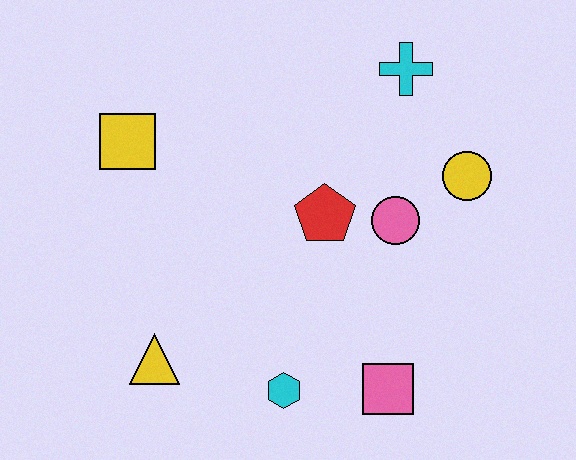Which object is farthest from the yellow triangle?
The cyan cross is farthest from the yellow triangle.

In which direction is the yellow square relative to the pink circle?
The yellow square is to the left of the pink circle.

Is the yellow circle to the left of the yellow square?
No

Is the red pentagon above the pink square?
Yes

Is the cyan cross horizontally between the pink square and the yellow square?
No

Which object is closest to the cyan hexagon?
The pink square is closest to the cyan hexagon.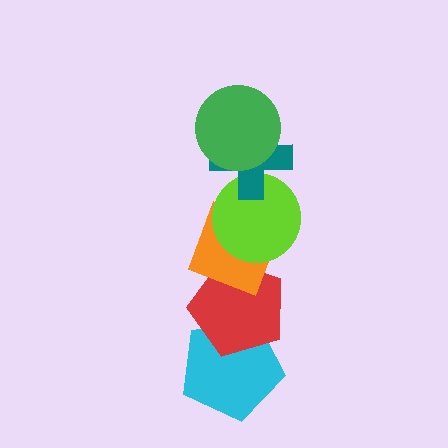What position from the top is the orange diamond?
The orange diamond is 4th from the top.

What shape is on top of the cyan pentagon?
The red pentagon is on top of the cyan pentagon.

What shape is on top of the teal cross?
The green circle is on top of the teal cross.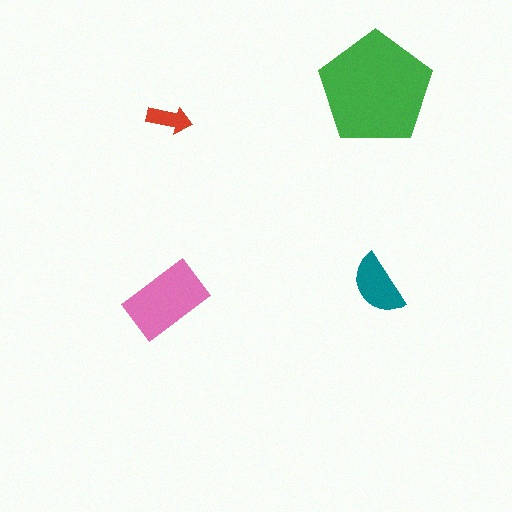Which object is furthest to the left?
The pink rectangle is leftmost.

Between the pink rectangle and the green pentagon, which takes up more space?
The green pentagon.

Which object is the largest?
The green pentagon.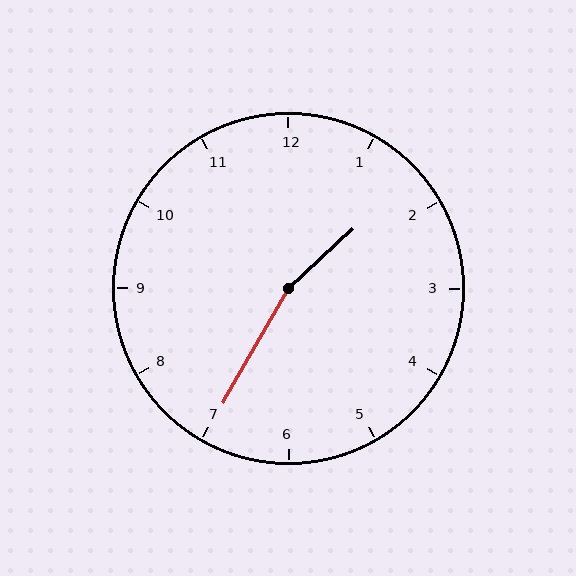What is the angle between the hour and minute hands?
Approximately 162 degrees.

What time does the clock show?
1:35.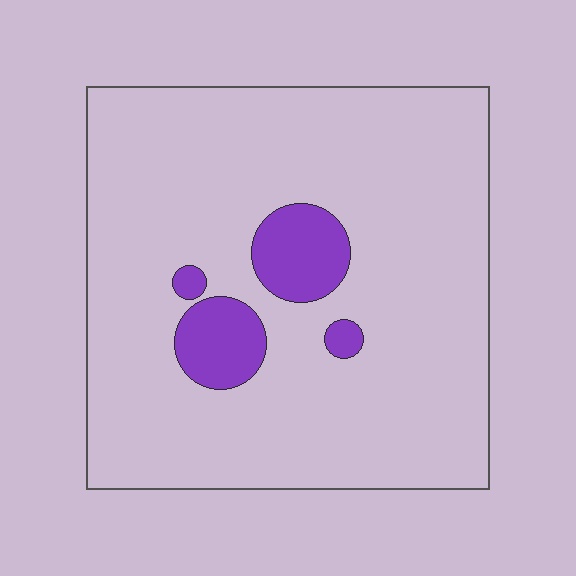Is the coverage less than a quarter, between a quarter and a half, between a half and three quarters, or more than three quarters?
Less than a quarter.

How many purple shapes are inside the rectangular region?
4.